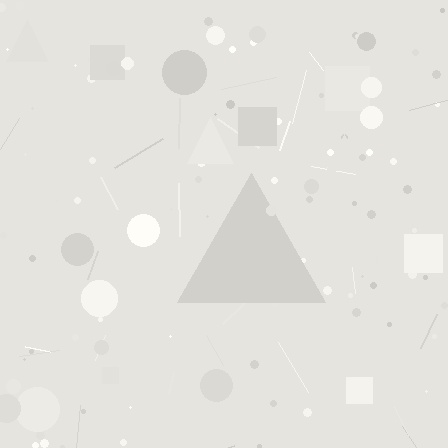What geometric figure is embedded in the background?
A triangle is embedded in the background.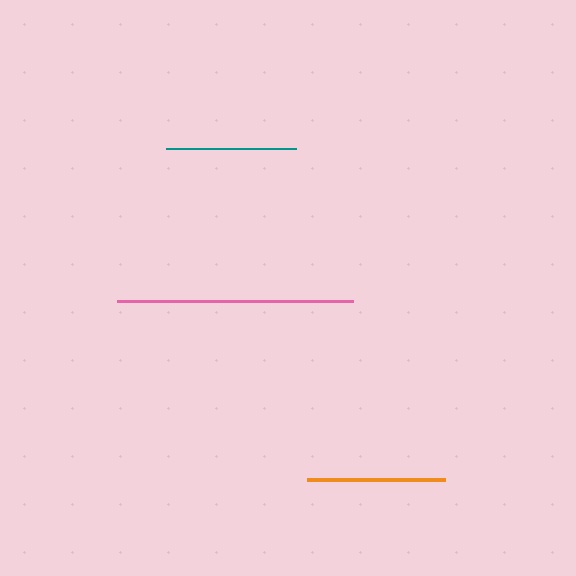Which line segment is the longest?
The pink line is the longest at approximately 236 pixels.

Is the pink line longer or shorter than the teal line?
The pink line is longer than the teal line.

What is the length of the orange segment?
The orange segment is approximately 138 pixels long.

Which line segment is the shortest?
The teal line is the shortest at approximately 129 pixels.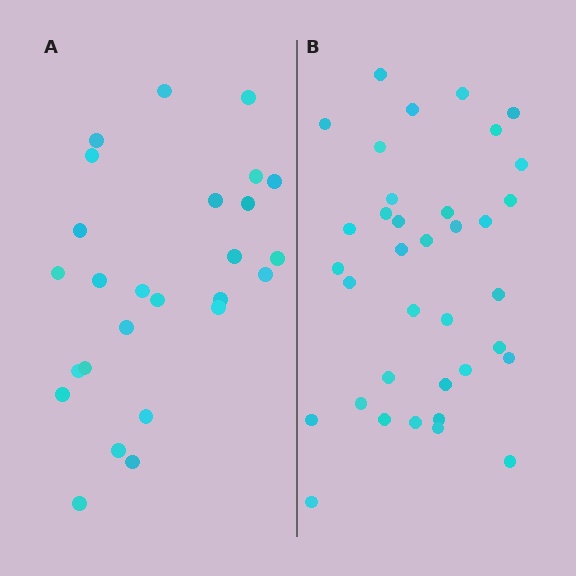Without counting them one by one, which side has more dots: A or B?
Region B (the right region) has more dots.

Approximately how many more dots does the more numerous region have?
Region B has roughly 10 or so more dots than region A.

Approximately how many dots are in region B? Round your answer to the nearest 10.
About 40 dots. (The exact count is 36, which rounds to 40.)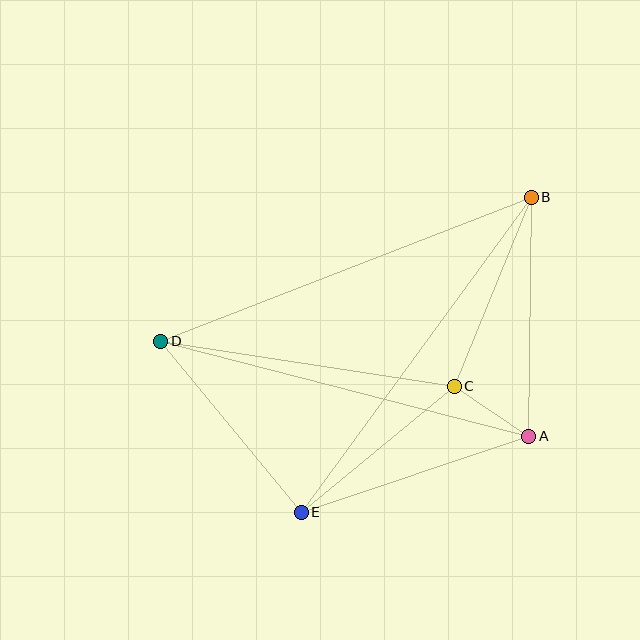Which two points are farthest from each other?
Points B and D are farthest from each other.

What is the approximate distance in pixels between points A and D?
The distance between A and D is approximately 380 pixels.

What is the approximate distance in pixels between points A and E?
The distance between A and E is approximately 240 pixels.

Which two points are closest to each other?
Points A and C are closest to each other.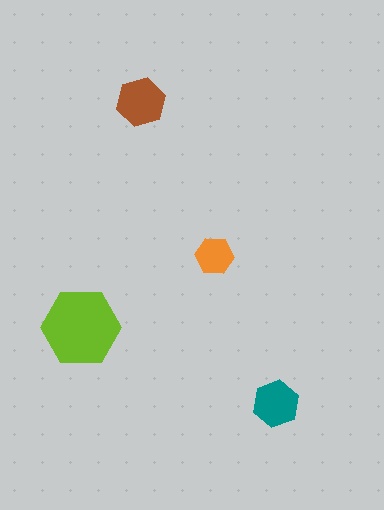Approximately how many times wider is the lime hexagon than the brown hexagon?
About 1.5 times wider.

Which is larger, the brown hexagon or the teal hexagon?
The brown one.